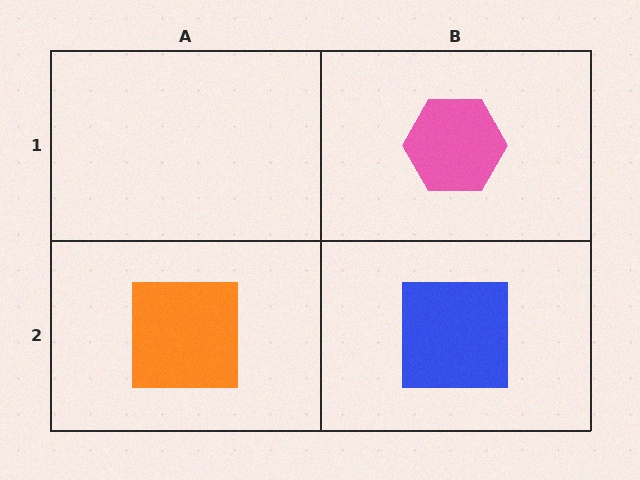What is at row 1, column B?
A pink hexagon.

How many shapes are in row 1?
1 shape.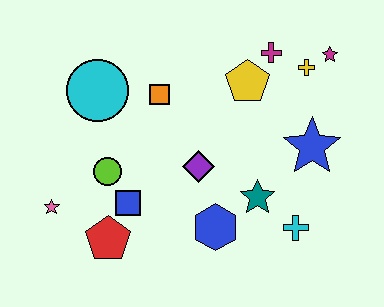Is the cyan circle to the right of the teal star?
No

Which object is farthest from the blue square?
The magenta star is farthest from the blue square.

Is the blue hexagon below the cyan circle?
Yes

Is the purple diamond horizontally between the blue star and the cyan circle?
Yes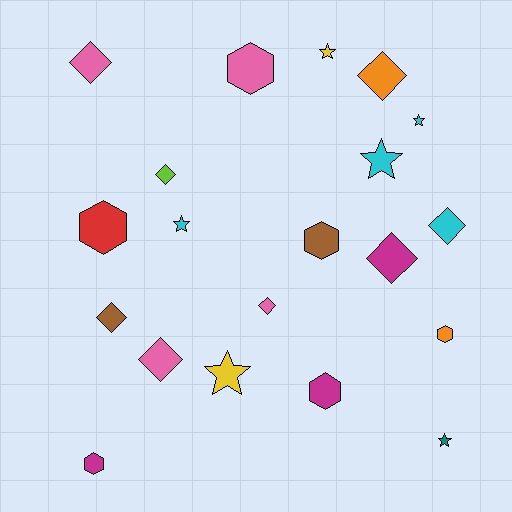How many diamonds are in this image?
There are 8 diamonds.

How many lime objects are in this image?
There is 1 lime object.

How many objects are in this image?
There are 20 objects.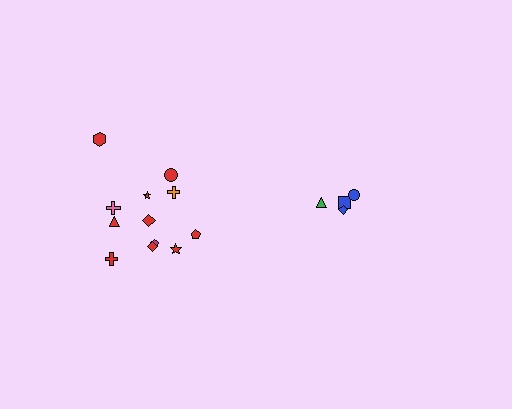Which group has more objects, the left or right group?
The left group.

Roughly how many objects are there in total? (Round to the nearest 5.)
Roughly 15 objects in total.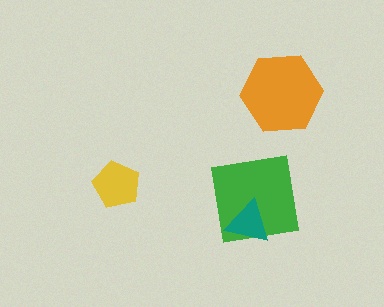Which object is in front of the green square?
The teal triangle is in front of the green square.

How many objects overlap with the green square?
1 object overlaps with the green square.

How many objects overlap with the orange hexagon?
0 objects overlap with the orange hexagon.